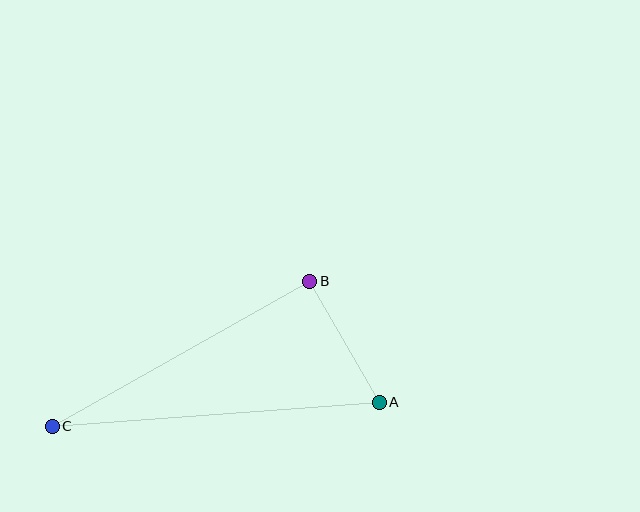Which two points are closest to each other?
Points A and B are closest to each other.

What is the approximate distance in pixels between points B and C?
The distance between B and C is approximately 296 pixels.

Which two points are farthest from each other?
Points A and C are farthest from each other.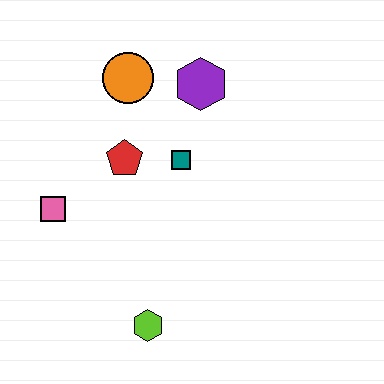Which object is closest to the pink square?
The red pentagon is closest to the pink square.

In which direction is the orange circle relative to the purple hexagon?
The orange circle is to the left of the purple hexagon.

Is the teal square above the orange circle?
No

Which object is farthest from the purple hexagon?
The lime hexagon is farthest from the purple hexagon.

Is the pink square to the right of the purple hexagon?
No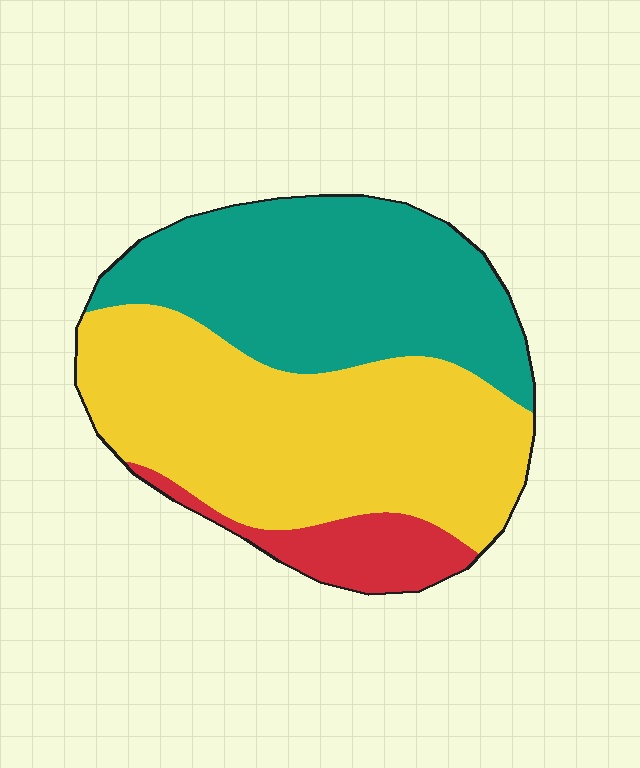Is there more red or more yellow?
Yellow.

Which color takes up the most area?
Yellow, at roughly 50%.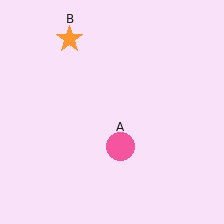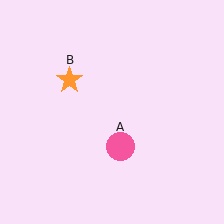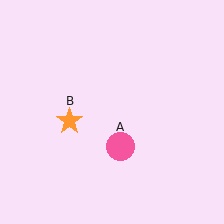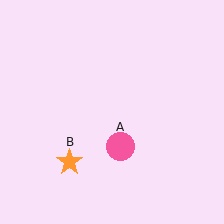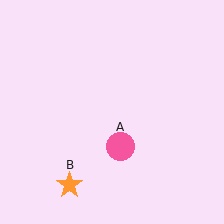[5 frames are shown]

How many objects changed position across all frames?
1 object changed position: orange star (object B).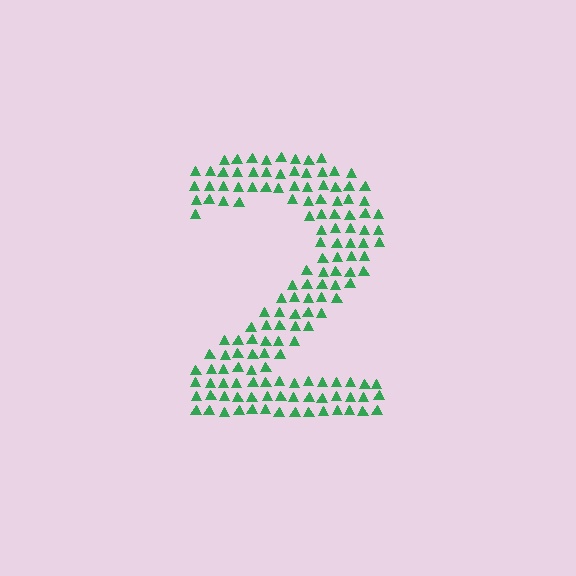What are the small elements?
The small elements are triangles.